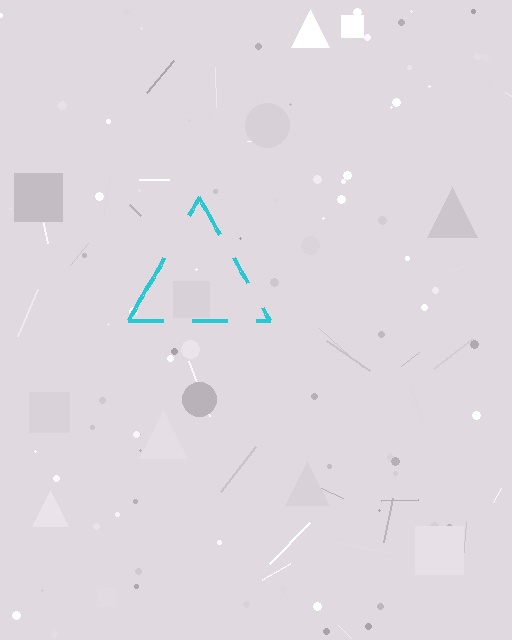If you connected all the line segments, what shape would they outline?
They would outline a triangle.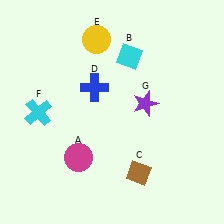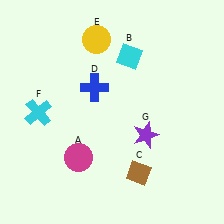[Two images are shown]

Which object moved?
The purple star (G) moved down.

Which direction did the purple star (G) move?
The purple star (G) moved down.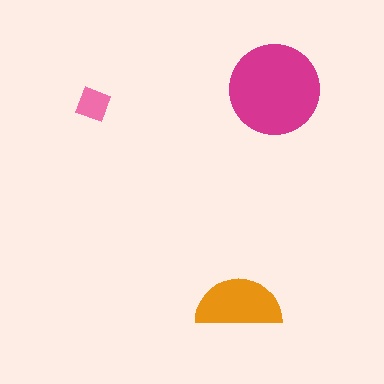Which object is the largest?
The magenta circle.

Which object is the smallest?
The pink diamond.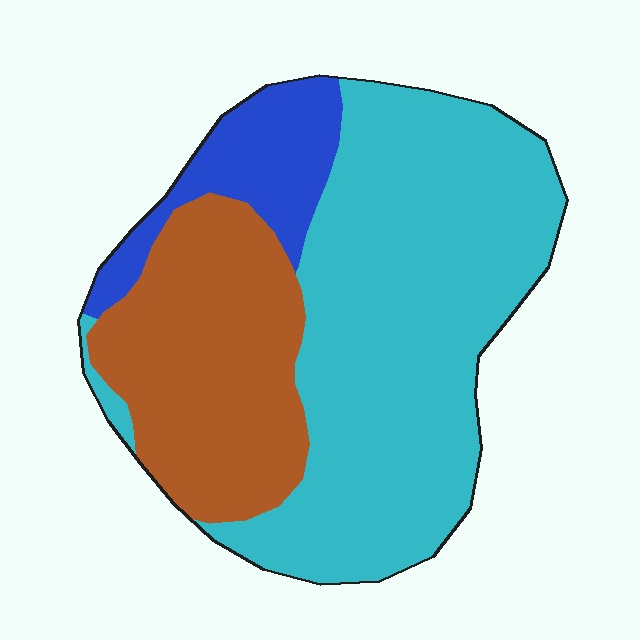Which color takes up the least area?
Blue, at roughly 10%.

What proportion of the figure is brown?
Brown takes up about one third (1/3) of the figure.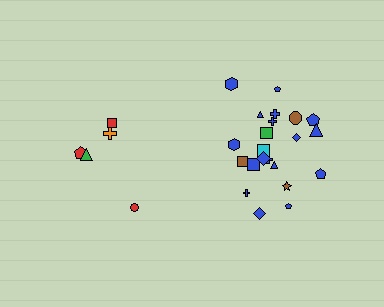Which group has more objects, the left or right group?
The right group.